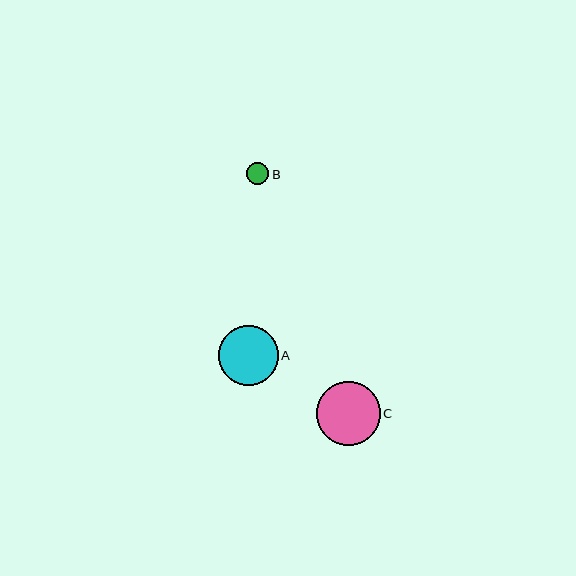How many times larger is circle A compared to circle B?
Circle A is approximately 2.7 times the size of circle B.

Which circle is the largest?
Circle C is the largest with a size of approximately 64 pixels.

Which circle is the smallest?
Circle B is the smallest with a size of approximately 22 pixels.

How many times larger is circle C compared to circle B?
Circle C is approximately 2.9 times the size of circle B.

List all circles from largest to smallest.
From largest to smallest: C, A, B.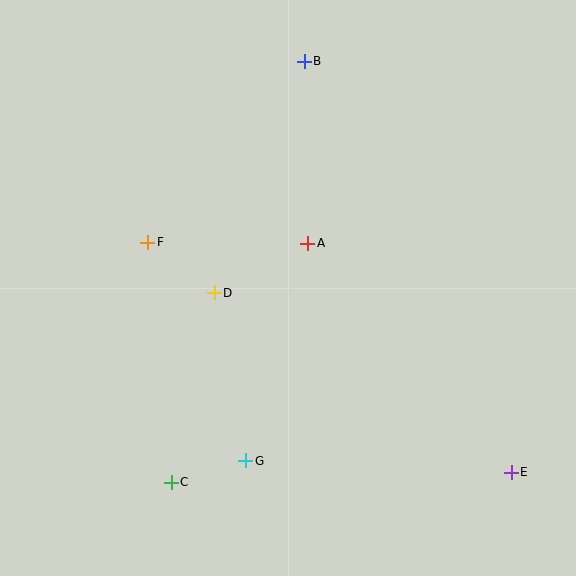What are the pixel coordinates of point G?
Point G is at (246, 461).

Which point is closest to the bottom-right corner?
Point E is closest to the bottom-right corner.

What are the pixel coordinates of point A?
Point A is at (308, 243).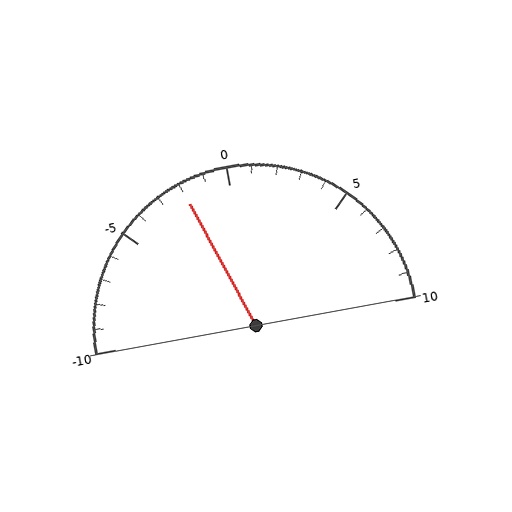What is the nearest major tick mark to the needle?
The nearest major tick mark is 0.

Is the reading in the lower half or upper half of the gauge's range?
The reading is in the lower half of the range (-10 to 10).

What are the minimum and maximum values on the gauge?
The gauge ranges from -10 to 10.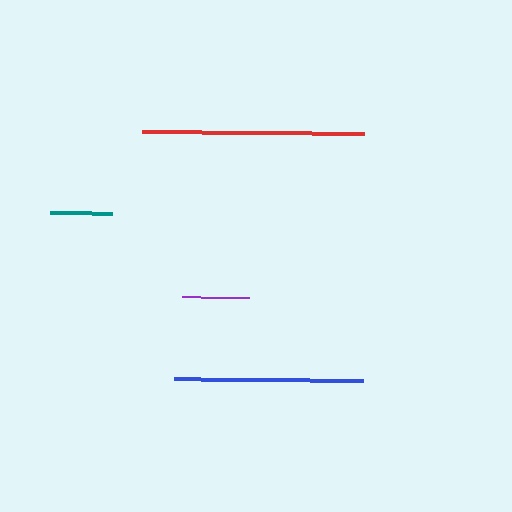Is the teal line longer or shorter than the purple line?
The purple line is longer than the teal line.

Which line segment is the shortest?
The teal line is the shortest at approximately 62 pixels.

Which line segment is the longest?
The red line is the longest at approximately 222 pixels.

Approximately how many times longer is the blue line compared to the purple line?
The blue line is approximately 2.8 times the length of the purple line.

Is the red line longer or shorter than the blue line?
The red line is longer than the blue line.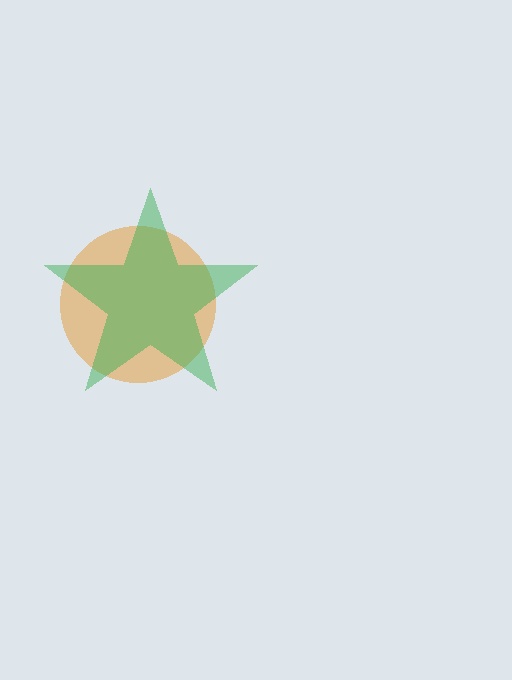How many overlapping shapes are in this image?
There are 2 overlapping shapes in the image.